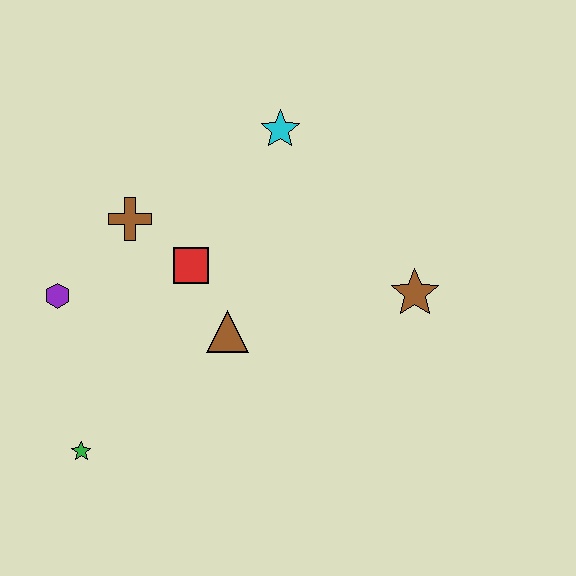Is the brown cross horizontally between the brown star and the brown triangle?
No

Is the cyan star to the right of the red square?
Yes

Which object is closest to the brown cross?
The red square is closest to the brown cross.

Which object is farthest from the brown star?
The green star is farthest from the brown star.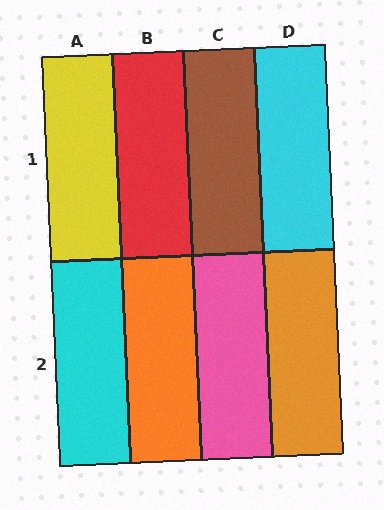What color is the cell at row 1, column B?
Red.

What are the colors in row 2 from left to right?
Cyan, orange, pink, orange.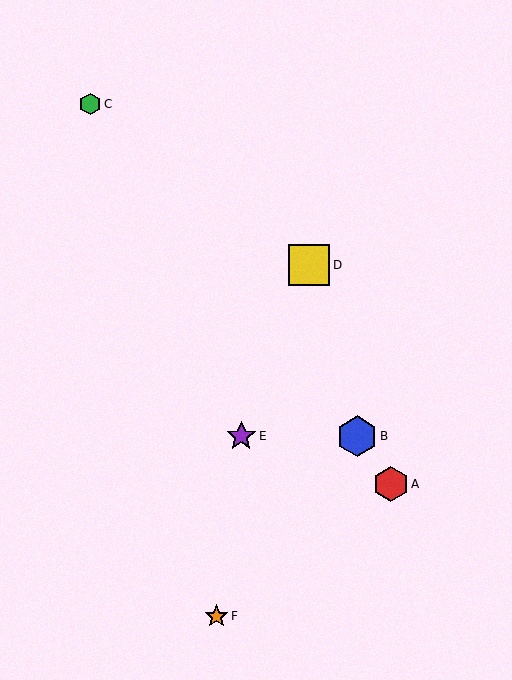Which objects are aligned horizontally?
Objects B, E are aligned horizontally.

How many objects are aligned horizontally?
2 objects (B, E) are aligned horizontally.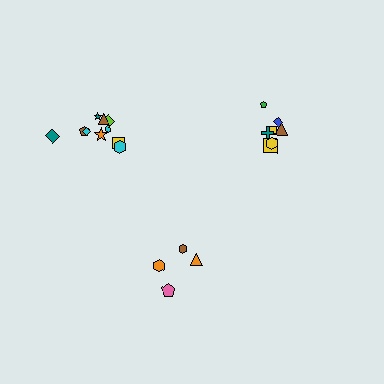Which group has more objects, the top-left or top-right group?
The top-left group.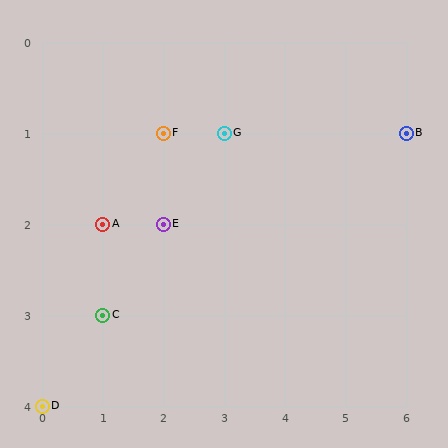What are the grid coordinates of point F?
Point F is at grid coordinates (2, 1).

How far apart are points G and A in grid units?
Points G and A are 2 columns and 1 row apart (about 2.2 grid units diagonally).